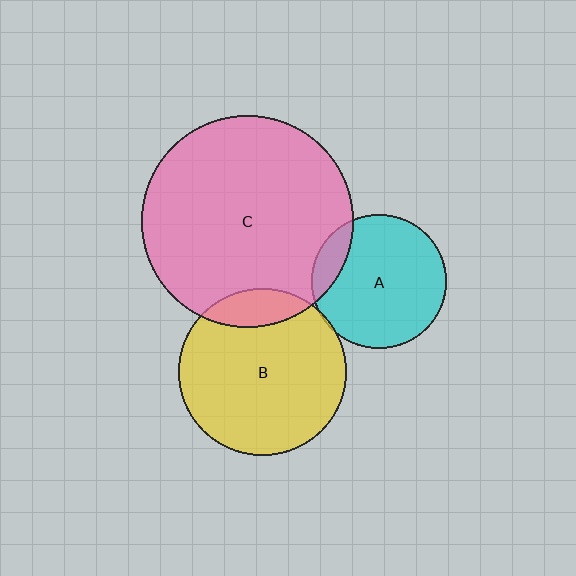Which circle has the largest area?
Circle C (pink).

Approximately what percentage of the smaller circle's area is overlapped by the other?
Approximately 5%.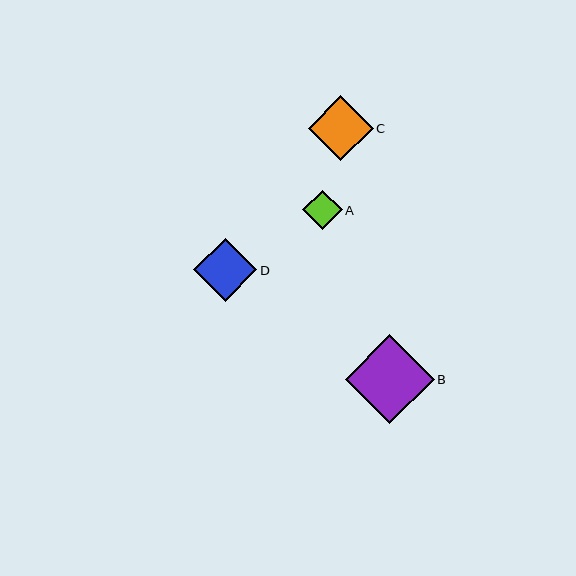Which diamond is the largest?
Diamond B is the largest with a size of approximately 88 pixels.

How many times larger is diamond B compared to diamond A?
Diamond B is approximately 2.2 times the size of diamond A.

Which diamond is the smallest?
Diamond A is the smallest with a size of approximately 40 pixels.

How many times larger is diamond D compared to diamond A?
Diamond D is approximately 1.6 times the size of diamond A.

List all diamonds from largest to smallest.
From largest to smallest: B, C, D, A.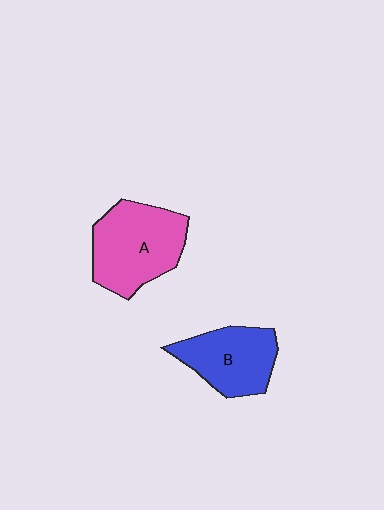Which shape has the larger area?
Shape A (pink).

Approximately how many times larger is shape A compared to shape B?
Approximately 1.3 times.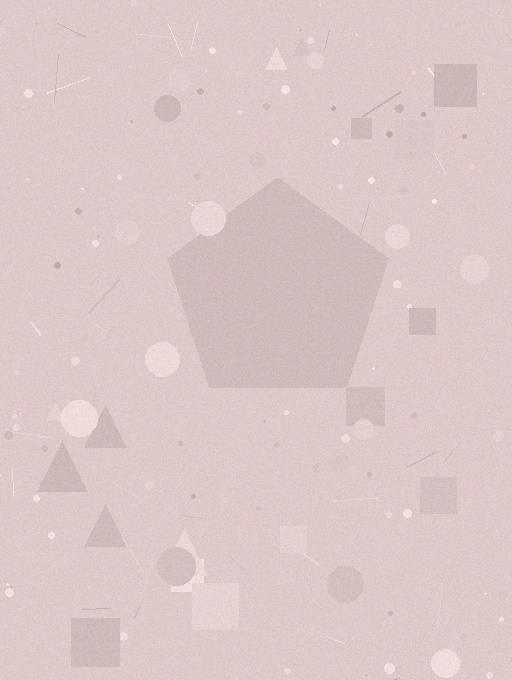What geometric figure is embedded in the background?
A pentagon is embedded in the background.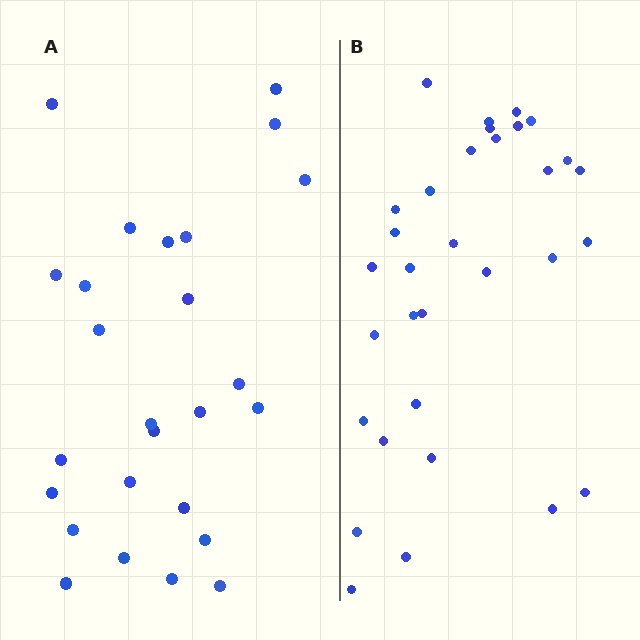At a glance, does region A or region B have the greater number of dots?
Region B (the right region) has more dots.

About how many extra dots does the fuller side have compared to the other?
Region B has about 6 more dots than region A.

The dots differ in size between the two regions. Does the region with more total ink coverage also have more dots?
No. Region A has more total ink coverage because its dots are larger, but region B actually contains more individual dots. Total area can be misleading — the number of items is what matters here.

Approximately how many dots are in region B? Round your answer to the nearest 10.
About 30 dots. (The exact count is 32, which rounds to 30.)